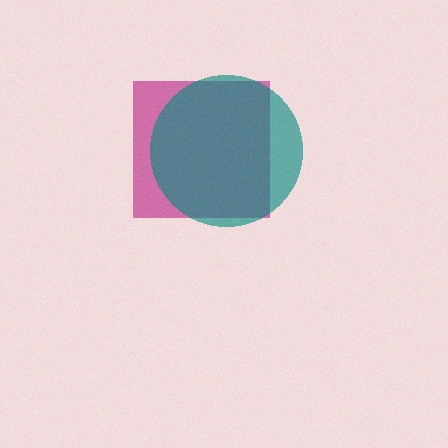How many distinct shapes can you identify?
There are 2 distinct shapes: a magenta square, a teal circle.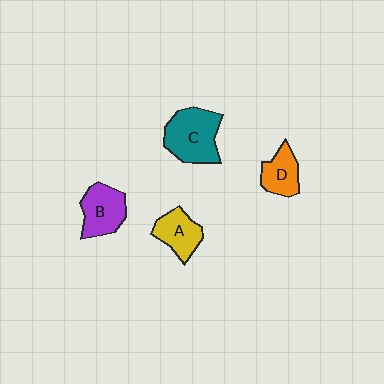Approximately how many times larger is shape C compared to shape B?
Approximately 1.3 times.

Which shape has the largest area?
Shape C (teal).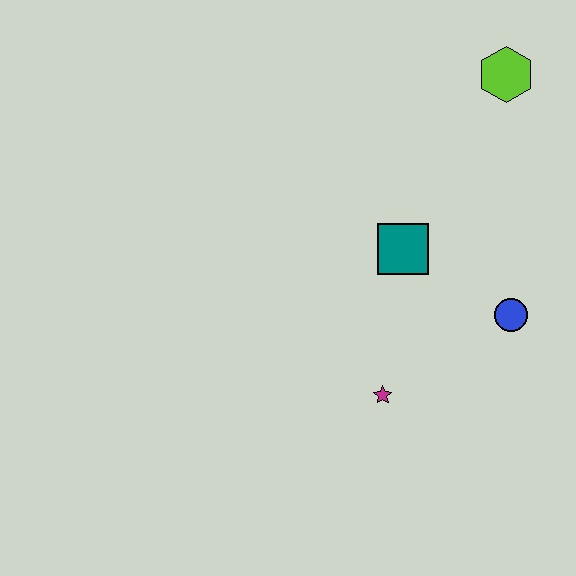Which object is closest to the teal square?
The blue circle is closest to the teal square.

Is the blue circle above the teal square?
No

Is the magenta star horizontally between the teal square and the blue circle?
No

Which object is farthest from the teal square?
The lime hexagon is farthest from the teal square.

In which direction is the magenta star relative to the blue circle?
The magenta star is to the left of the blue circle.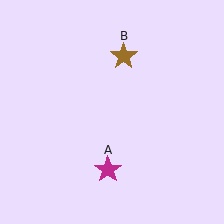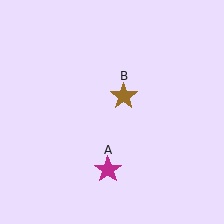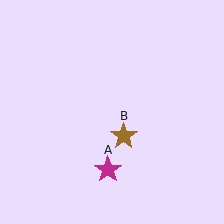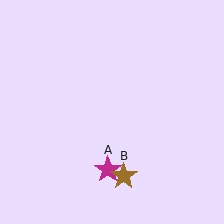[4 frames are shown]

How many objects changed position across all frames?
1 object changed position: brown star (object B).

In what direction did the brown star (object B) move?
The brown star (object B) moved down.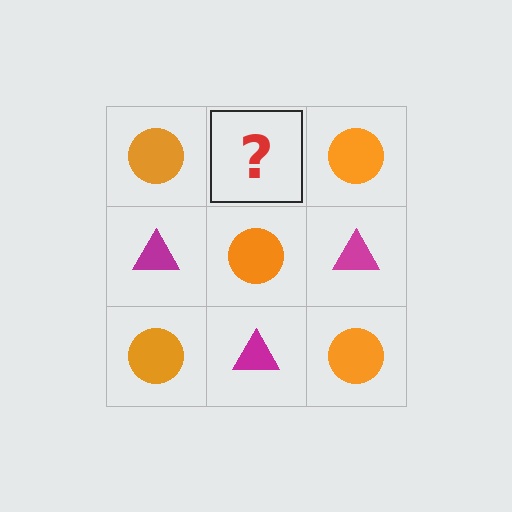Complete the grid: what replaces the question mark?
The question mark should be replaced with a magenta triangle.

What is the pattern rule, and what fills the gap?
The rule is that it alternates orange circle and magenta triangle in a checkerboard pattern. The gap should be filled with a magenta triangle.